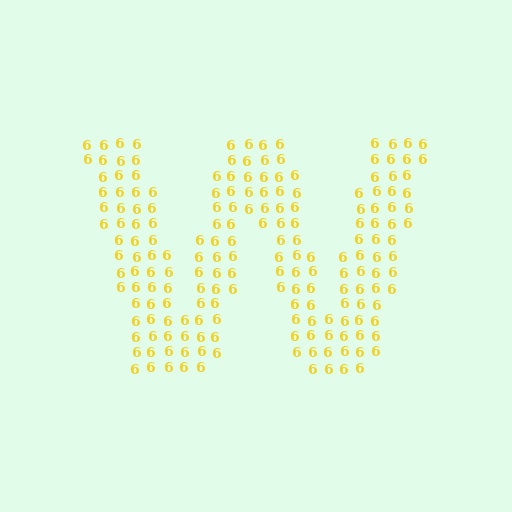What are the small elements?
The small elements are digit 6's.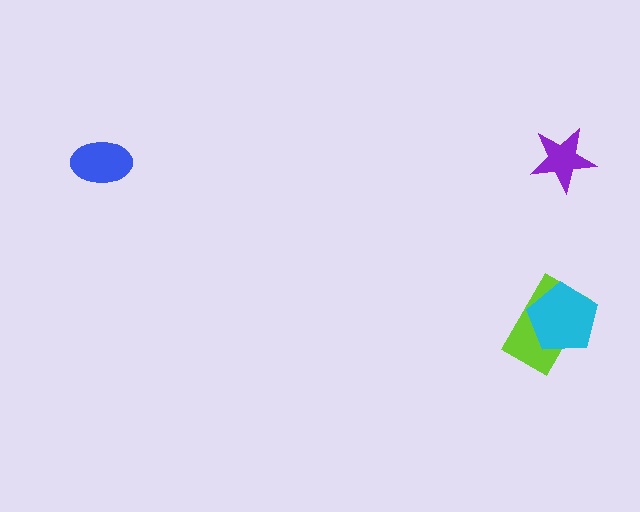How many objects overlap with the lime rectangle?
1 object overlaps with the lime rectangle.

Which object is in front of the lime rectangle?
The cyan pentagon is in front of the lime rectangle.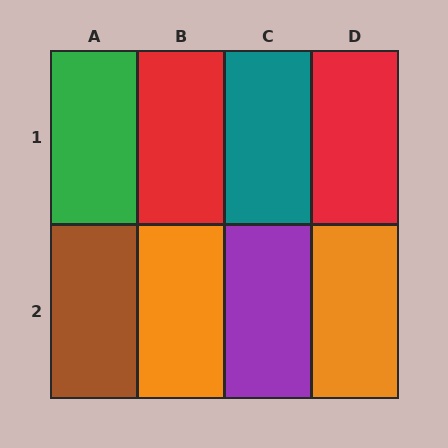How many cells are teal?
1 cell is teal.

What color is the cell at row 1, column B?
Red.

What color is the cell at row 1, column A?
Green.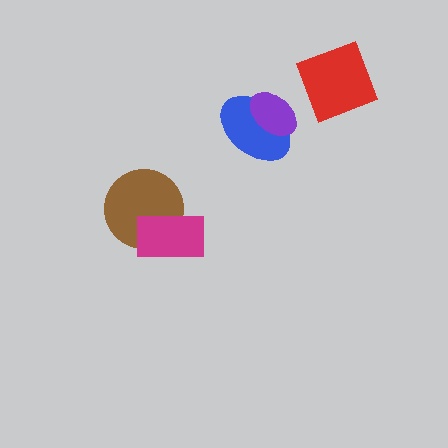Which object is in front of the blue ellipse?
The purple ellipse is in front of the blue ellipse.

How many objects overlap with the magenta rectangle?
1 object overlaps with the magenta rectangle.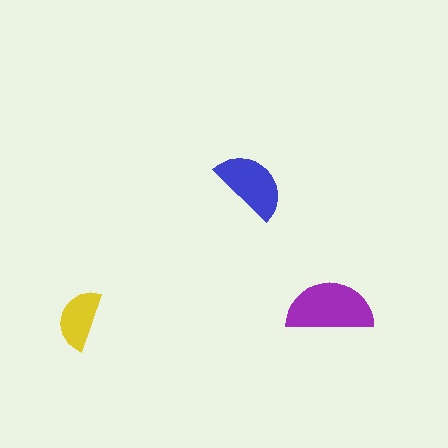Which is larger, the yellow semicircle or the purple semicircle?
The purple one.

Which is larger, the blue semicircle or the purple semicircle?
The purple one.